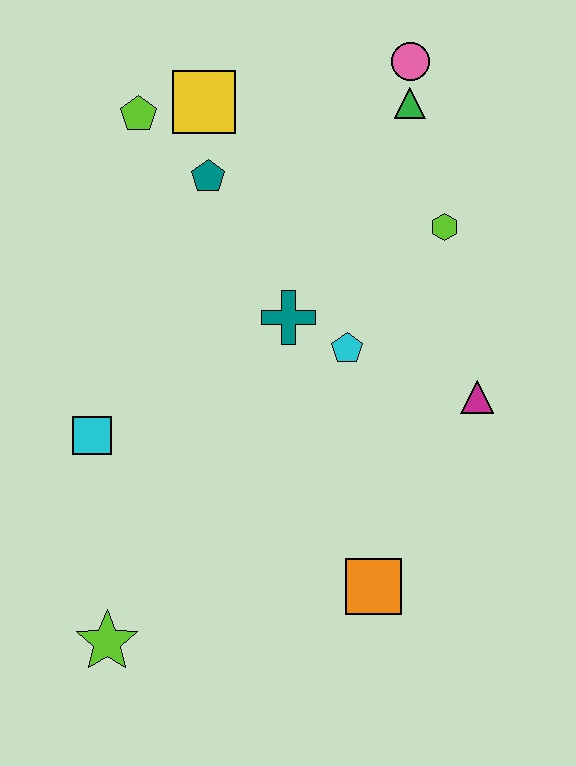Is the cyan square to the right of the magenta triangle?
No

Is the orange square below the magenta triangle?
Yes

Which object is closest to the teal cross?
The cyan pentagon is closest to the teal cross.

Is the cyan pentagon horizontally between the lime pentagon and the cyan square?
No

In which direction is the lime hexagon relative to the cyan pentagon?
The lime hexagon is above the cyan pentagon.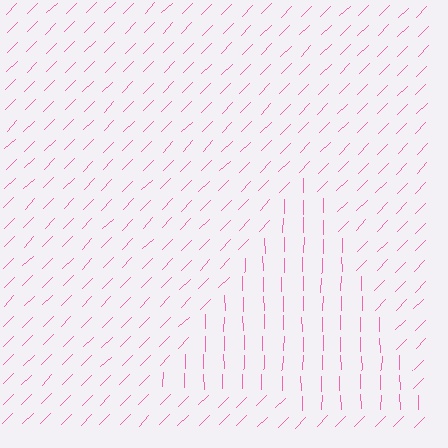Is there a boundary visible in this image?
Yes, there is a texture boundary formed by a change in line orientation.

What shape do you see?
I see a triangle.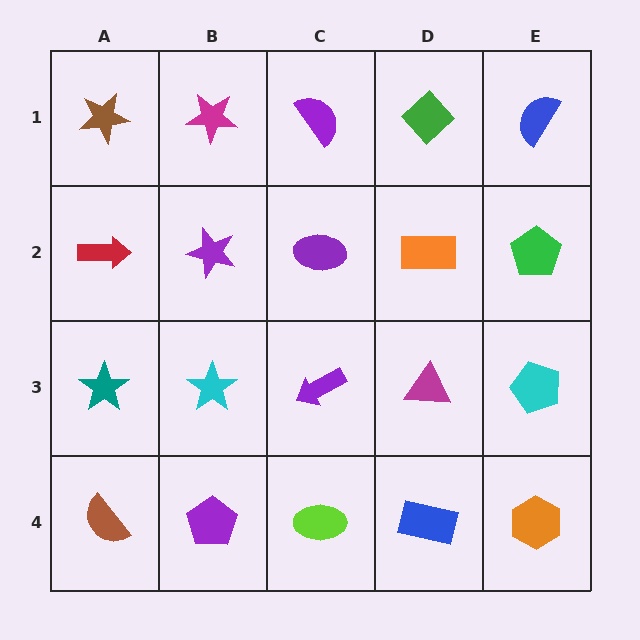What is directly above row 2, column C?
A purple semicircle.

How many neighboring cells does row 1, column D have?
3.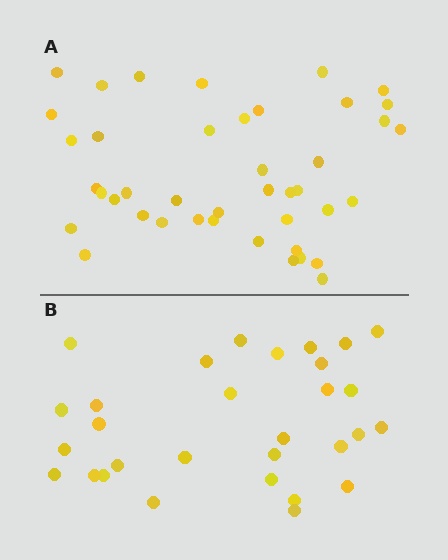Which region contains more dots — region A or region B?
Region A (the top region) has more dots.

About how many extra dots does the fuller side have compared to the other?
Region A has roughly 12 or so more dots than region B.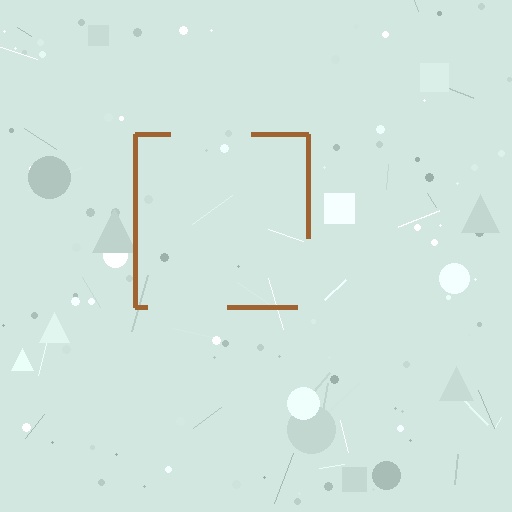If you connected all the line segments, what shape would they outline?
They would outline a square.